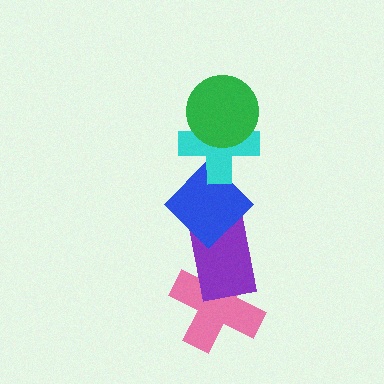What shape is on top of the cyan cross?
The green circle is on top of the cyan cross.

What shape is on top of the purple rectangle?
The blue diamond is on top of the purple rectangle.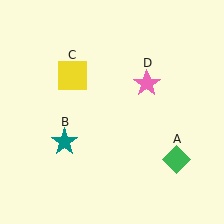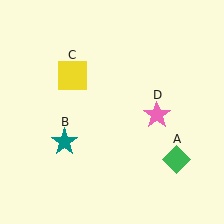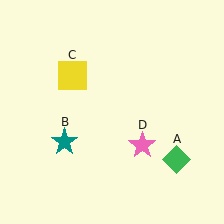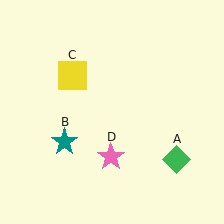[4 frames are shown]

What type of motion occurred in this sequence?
The pink star (object D) rotated clockwise around the center of the scene.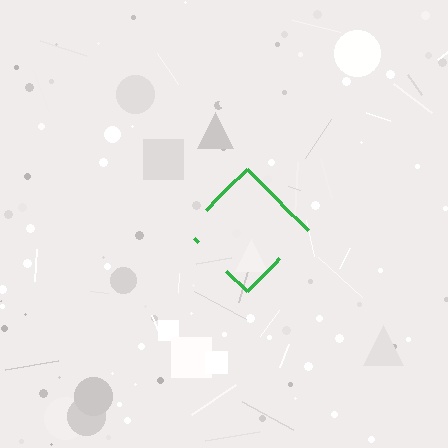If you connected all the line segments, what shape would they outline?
They would outline a diamond.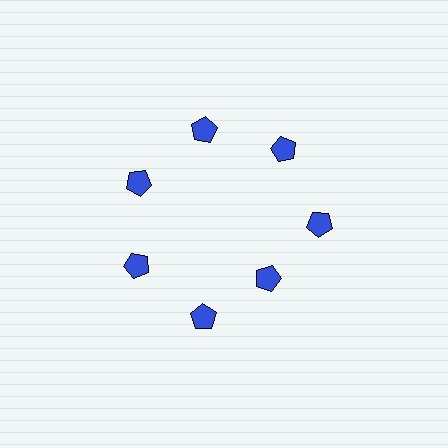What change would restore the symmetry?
The symmetry would be restored by moving it outward, back onto the ring so that all 7 pentagons sit at equal angles and equal distance from the center.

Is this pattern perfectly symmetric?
No. The 7 blue pentagons are arranged in a ring, but one element near the 5 o'clock position is pulled inward toward the center, breaking the 7-fold rotational symmetry.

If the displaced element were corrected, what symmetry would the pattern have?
It would have 7-fold rotational symmetry — the pattern would map onto itself every 51 degrees.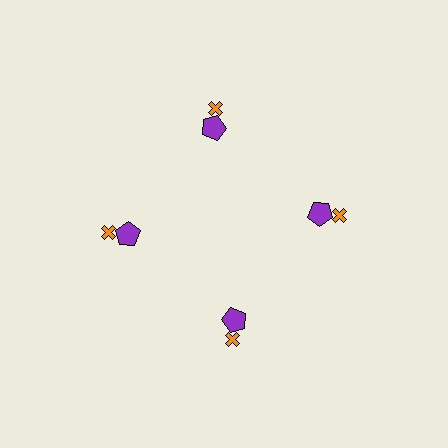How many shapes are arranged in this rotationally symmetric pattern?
There are 8 shapes, arranged in 4 groups of 2.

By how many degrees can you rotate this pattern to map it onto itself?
The pattern maps onto itself every 90 degrees of rotation.